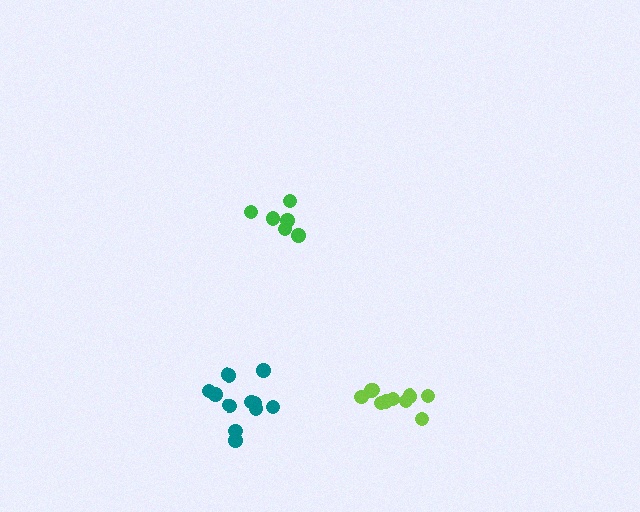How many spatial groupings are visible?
There are 3 spatial groupings.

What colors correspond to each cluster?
The clusters are colored: lime, teal, green.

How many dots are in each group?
Group 1: 10 dots, Group 2: 11 dots, Group 3: 6 dots (27 total).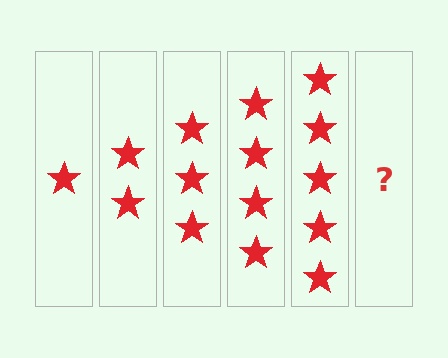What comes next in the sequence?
The next element should be 6 stars.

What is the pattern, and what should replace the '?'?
The pattern is that each step adds one more star. The '?' should be 6 stars.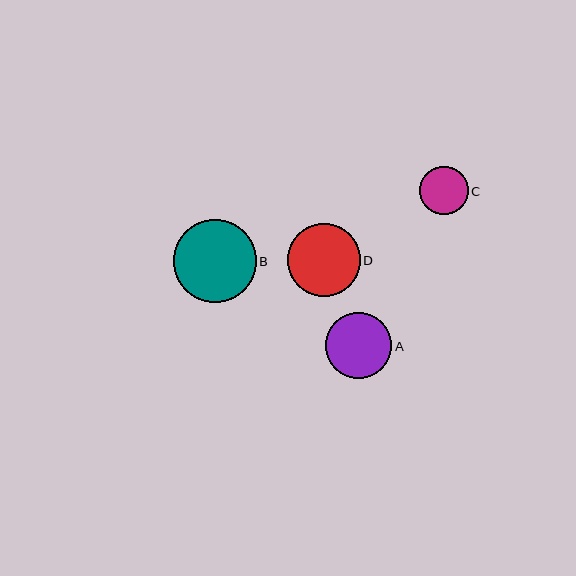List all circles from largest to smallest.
From largest to smallest: B, D, A, C.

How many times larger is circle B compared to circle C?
Circle B is approximately 1.7 times the size of circle C.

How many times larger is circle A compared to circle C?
Circle A is approximately 1.4 times the size of circle C.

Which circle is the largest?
Circle B is the largest with a size of approximately 82 pixels.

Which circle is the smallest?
Circle C is the smallest with a size of approximately 49 pixels.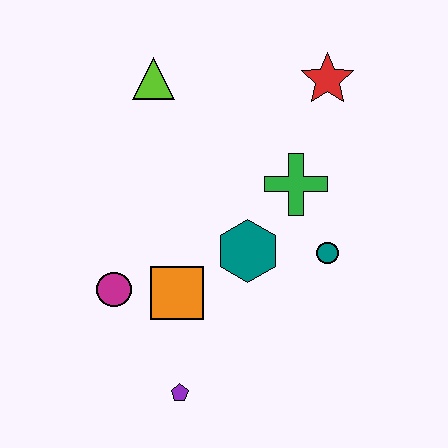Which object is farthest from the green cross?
The purple pentagon is farthest from the green cross.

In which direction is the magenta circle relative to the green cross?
The magenta circle is to the left of the green cross.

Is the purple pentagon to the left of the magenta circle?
No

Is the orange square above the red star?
No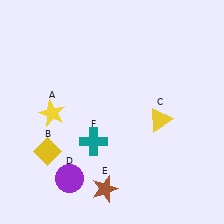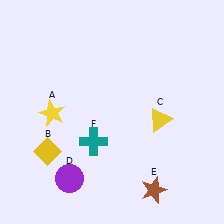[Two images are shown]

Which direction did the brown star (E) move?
The brown star (E) moved right.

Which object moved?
The brown star (E) moved right.